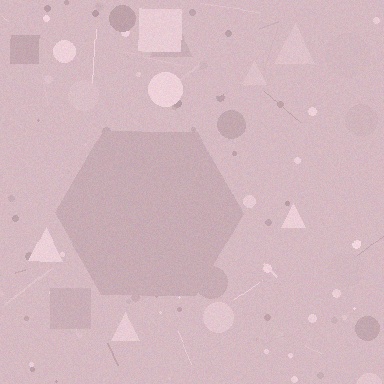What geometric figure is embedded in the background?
A hexagon is embedded in the background.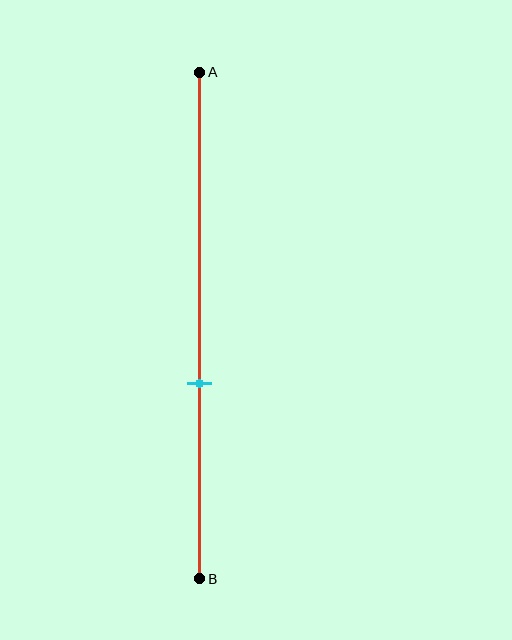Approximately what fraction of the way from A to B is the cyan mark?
The cyan mark is approximately 60% of the way from A to B.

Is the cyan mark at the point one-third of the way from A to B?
No, the mark is at about 60% from A, not at the 33% one-third point.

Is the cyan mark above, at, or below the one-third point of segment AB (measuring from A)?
The cyan mark is below the one-third point of segment AB.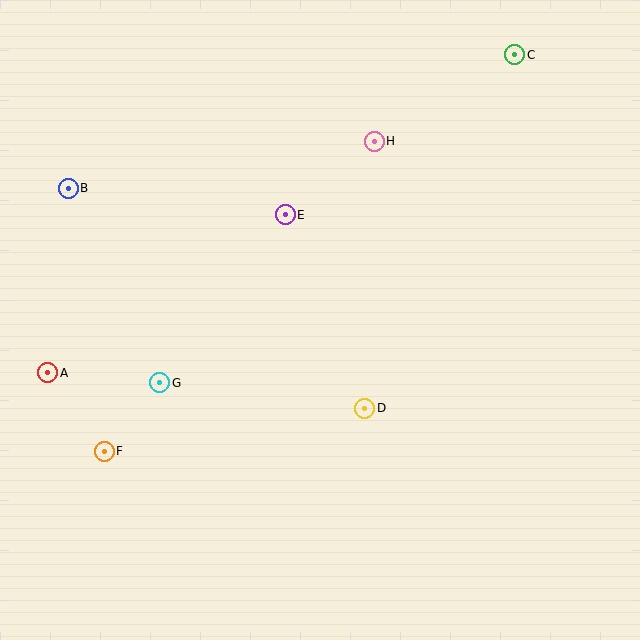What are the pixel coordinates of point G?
Point G is at (160, 383).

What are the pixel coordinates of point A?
Point A is at (48, 373).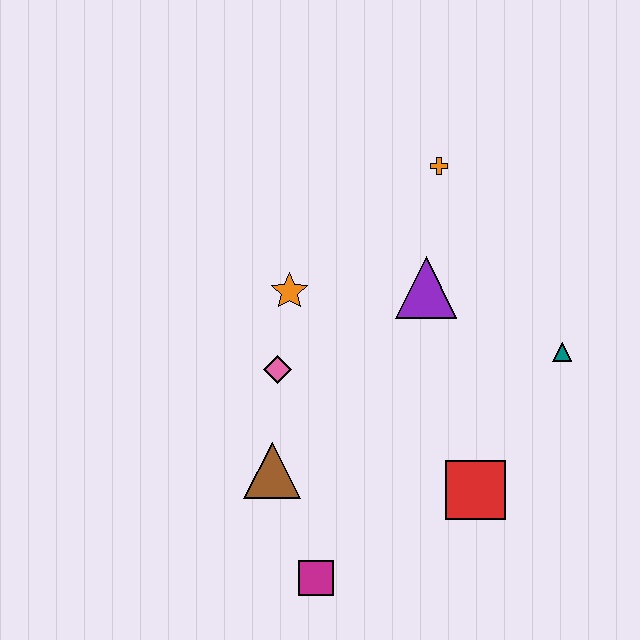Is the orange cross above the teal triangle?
Yes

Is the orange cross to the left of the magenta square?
No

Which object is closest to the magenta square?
The brown triangle is closest to the magenta square.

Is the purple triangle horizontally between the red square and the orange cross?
No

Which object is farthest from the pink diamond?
The teal triangle is farthest from the pink diamond.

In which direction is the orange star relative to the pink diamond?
The orange star is above the pink diamond.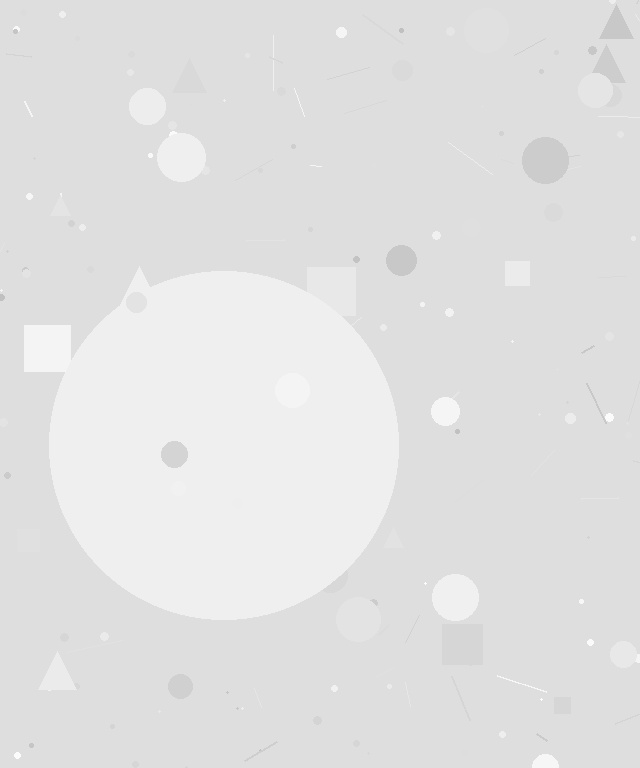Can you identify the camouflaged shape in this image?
The camouflaged shape is a circle.